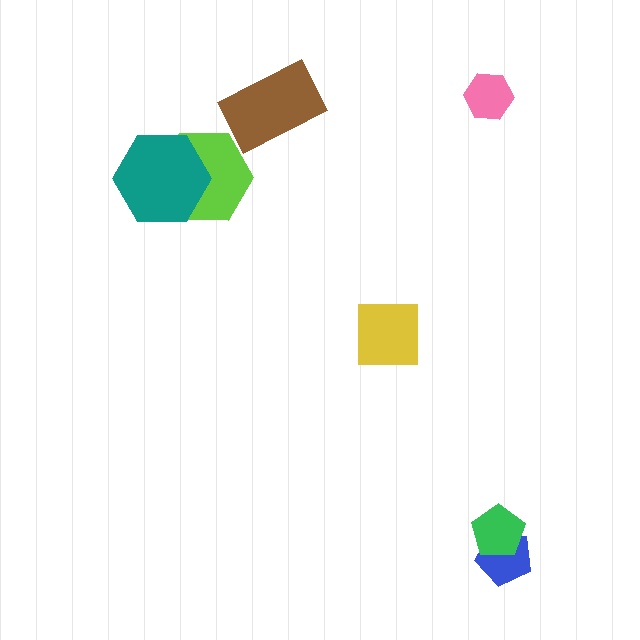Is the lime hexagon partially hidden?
Yes, it is partially covered by another shape.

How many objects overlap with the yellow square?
0 objects overlap with the yellow square.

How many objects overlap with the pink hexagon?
0 objects overlap with the pink hexagon.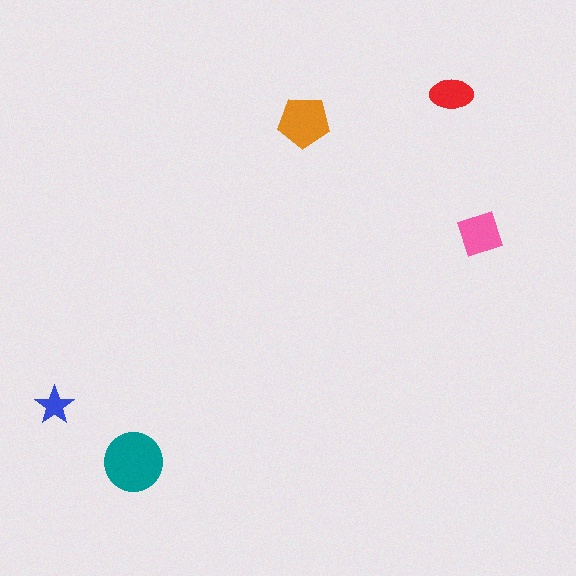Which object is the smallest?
The blue star.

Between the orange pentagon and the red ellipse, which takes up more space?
The orange pentagon.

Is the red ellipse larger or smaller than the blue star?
Larger.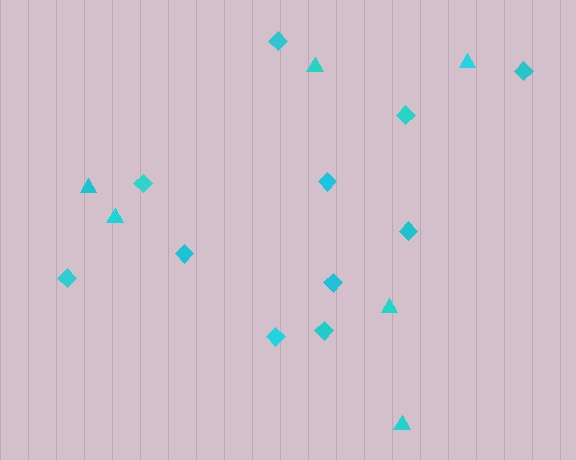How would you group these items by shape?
There are 2 groups: one group of diamonds (11) and one group of triangles (6).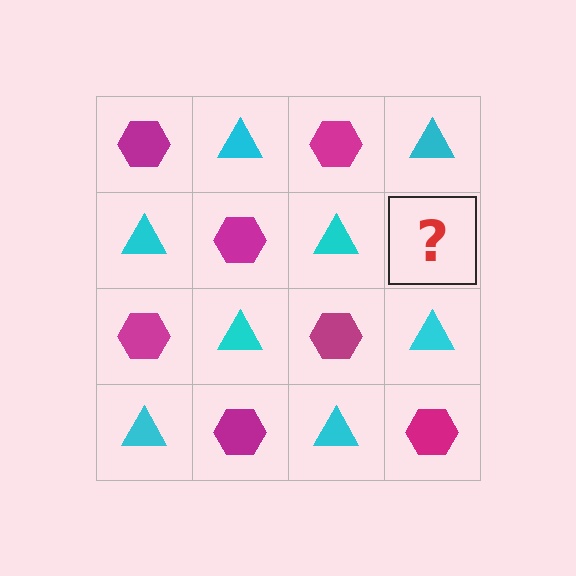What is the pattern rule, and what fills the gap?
The rule is that it alternates magenta hexagon and cyan triangle in a checkerboard pattern. The gap should be filled with a magenta hexagon.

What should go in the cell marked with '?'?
The missing cell should contain a magenta hexagon.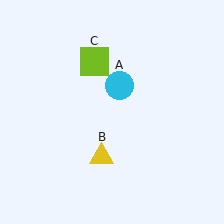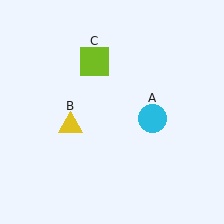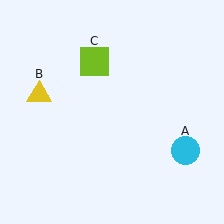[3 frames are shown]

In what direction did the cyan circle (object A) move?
The cyan circle (object A) moved down and to the right.